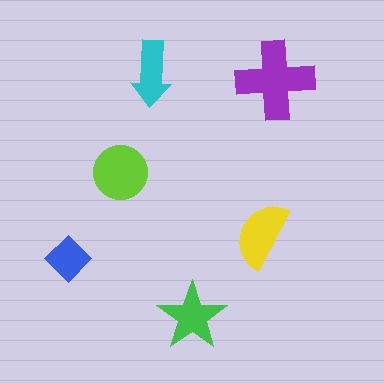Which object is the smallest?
The blue diamond.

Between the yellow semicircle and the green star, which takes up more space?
The yellow semicircle.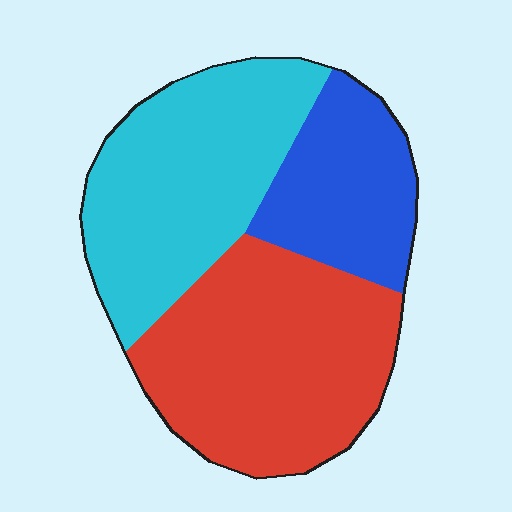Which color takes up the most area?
Red, at roughly 40%.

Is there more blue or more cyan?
Cyan.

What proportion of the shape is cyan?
Cyan takes up about three eighths (3/8) of the shape.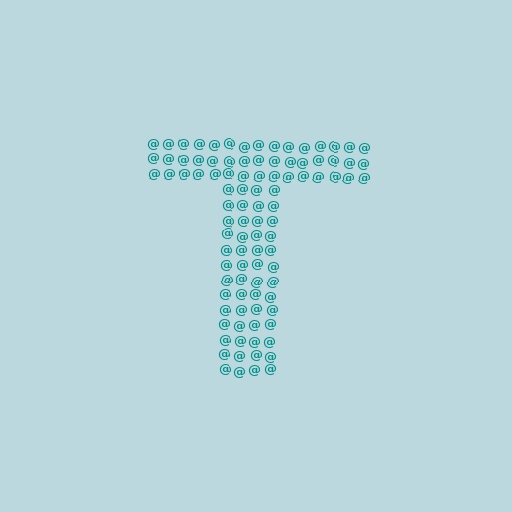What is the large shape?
The large shape is the letter T.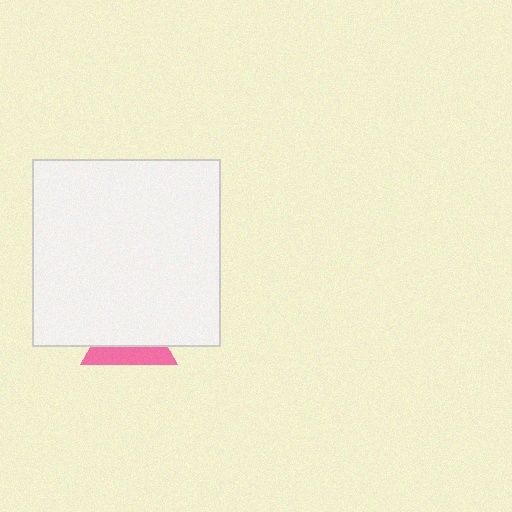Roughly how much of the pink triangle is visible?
A small part of it is visible (roughly 38%).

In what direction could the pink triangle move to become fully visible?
The pink triangle could move down. That would shift it out from behind the white square entirely.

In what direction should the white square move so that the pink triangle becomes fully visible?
The white square should move up. That is the shortest direction to clear the overlap and leave the pink triangle fully visible.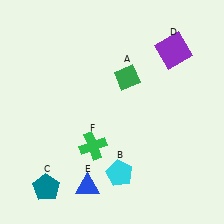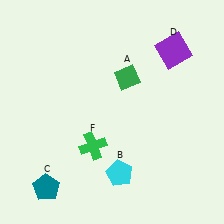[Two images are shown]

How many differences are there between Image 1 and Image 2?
There is 1 difference between the two images.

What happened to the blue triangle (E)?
The blue triangle (E) was removed in Image 2. It was in the bottom-left area of Image 1.